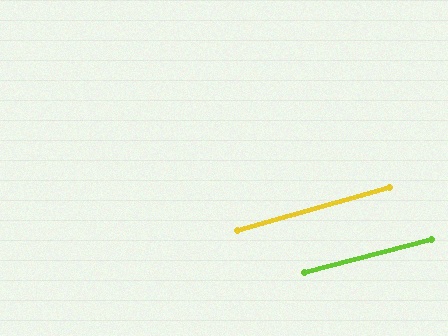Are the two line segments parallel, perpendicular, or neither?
Parallel — their directions differ by only 1.1°.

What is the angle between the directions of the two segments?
Approximately 1 degree.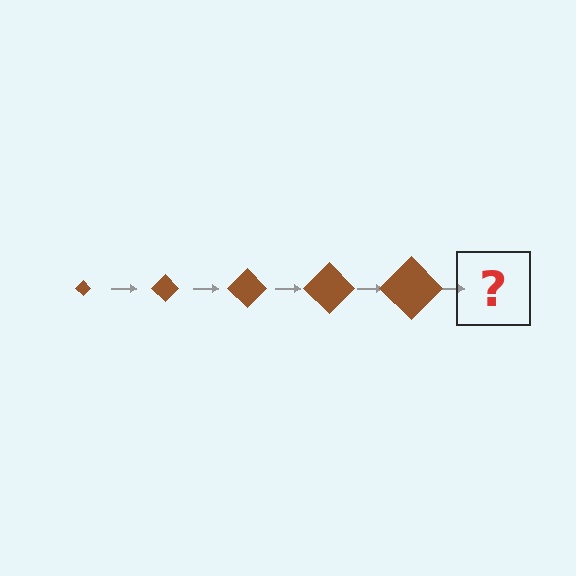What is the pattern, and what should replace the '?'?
The pattern is that the diamond gets progressively larger each step. The '?' should be a brown diamond, larger than the previous one.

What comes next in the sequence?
The next element should be a brown diamond, larger than the previous one.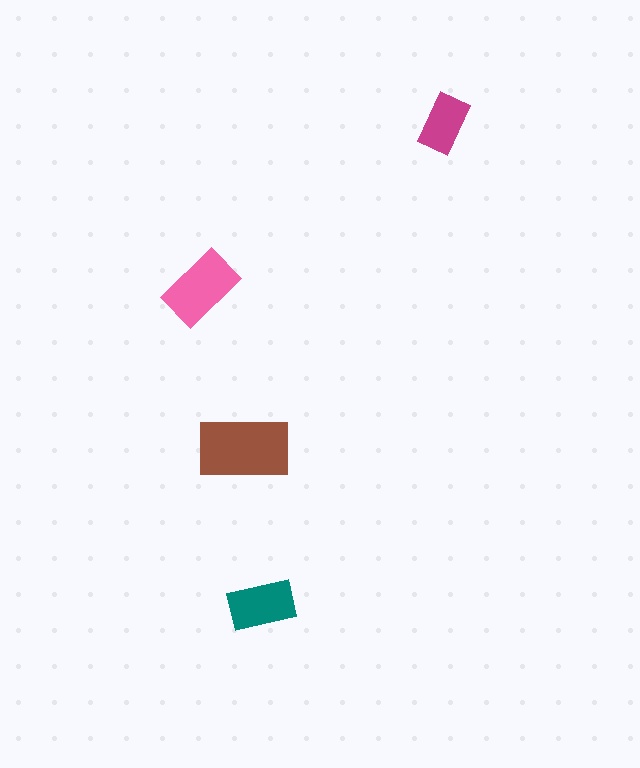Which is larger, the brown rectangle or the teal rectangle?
The brown one.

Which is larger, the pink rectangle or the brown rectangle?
The brown one.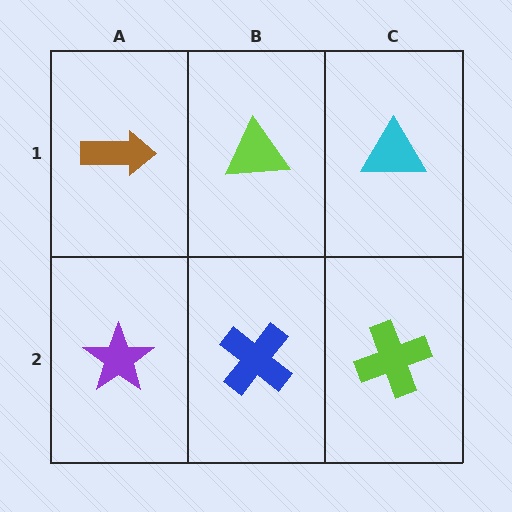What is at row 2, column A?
A purple star.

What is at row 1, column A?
A brown arrow.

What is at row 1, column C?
A cyan triangle.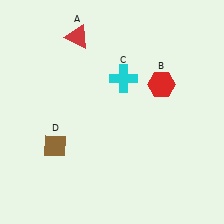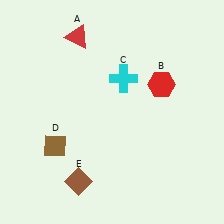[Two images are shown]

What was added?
A brown diamond (E) was added in Image 2.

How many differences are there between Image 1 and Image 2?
There is 1 difference between the two images.